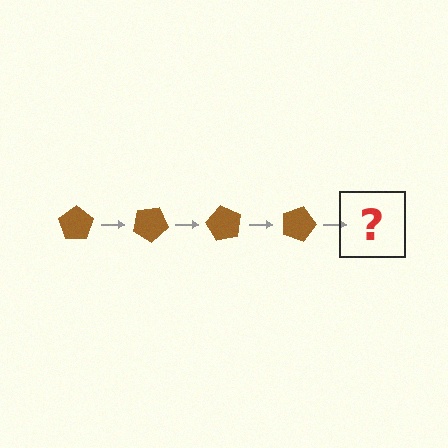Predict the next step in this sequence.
The next step is a brown pentagon rotated 120 degrees.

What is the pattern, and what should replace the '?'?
The pattern is that the pentagon rotates 30 degrees each step. The '?' should be a brown pentagon rotated 120 degrees.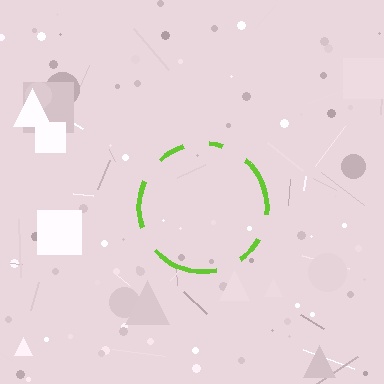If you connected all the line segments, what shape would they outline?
They would outline a circle.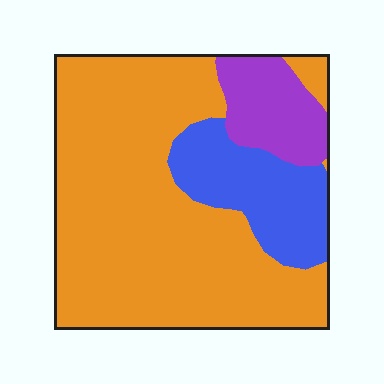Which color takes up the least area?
Purple, at roughly 10%.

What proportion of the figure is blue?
Blue takes up between a sixth and a third of the figure.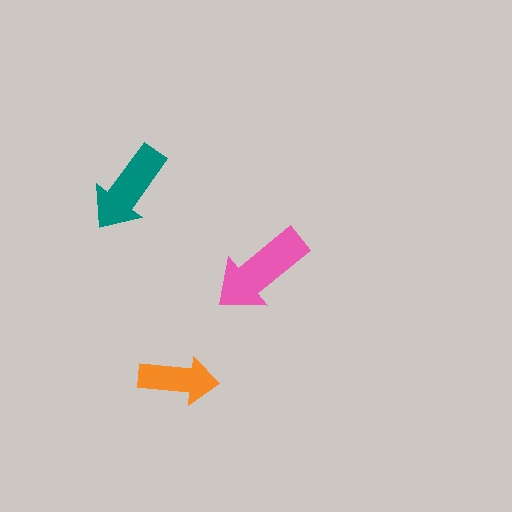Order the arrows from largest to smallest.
the pink one, the teal one, the orange one.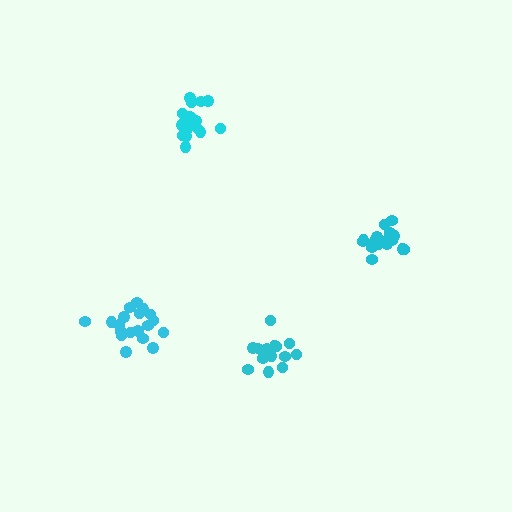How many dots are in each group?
Group 1: 17 dots, Group 2: 19 dots, Group 3: 16 dots, Group 4: 17 dots (69 total).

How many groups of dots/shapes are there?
There are 4 groups.